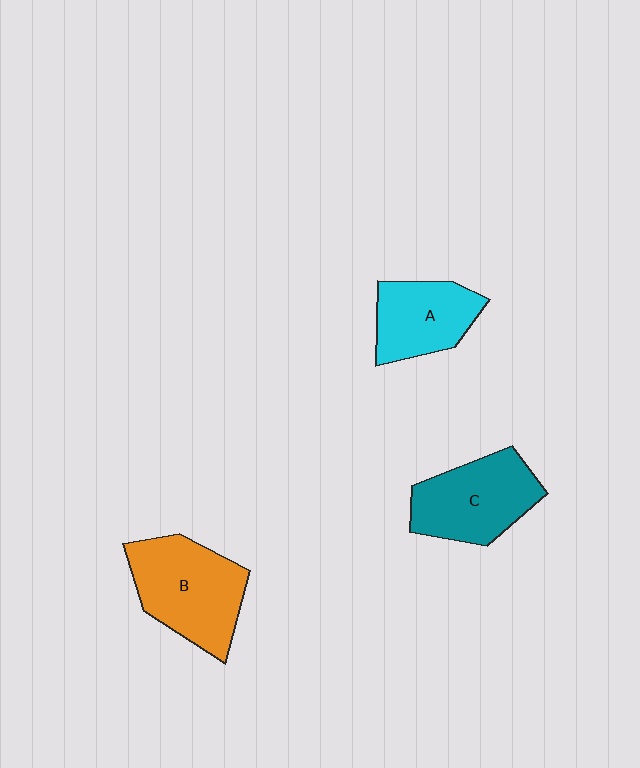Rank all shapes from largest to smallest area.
From largest to smallest: B (orange), C (teal), A (cyan).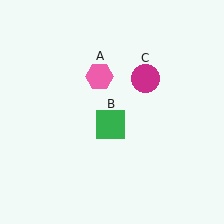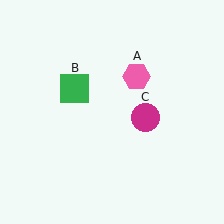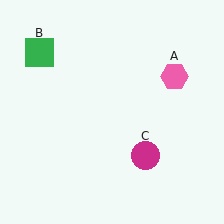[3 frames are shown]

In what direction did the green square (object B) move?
The green square (object B) moved up and to the left.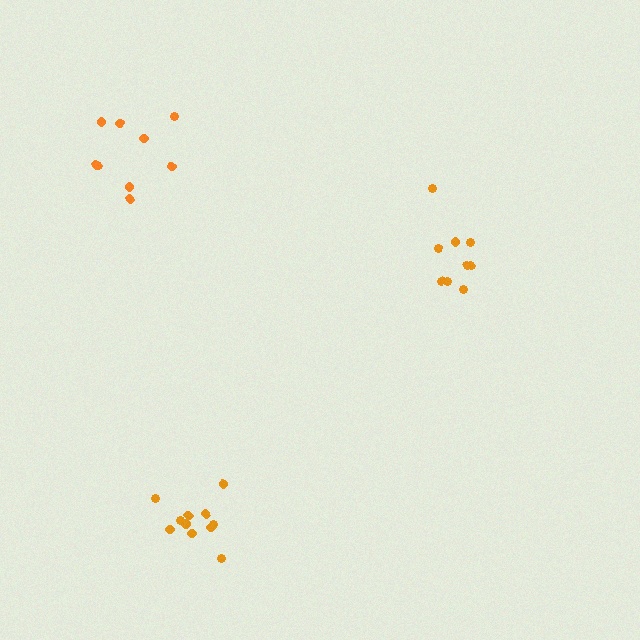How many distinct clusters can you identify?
There are 3 distinct clusters.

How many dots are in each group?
Group 1: 9 dots, Group 2: 9 dots, Group 3: 11 dots (29 total).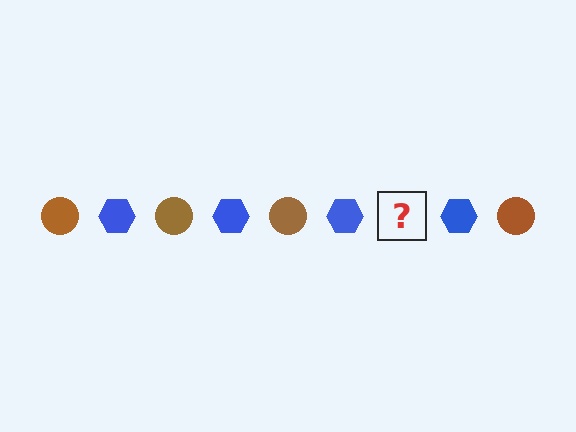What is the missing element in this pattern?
The missing element is a brown circle.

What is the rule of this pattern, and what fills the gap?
The rule is that the pattern alternates between brown circle and blue hexagon. The gap should be filled with a brown circle.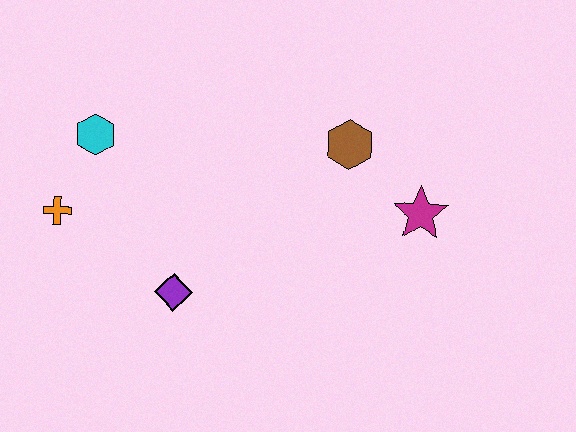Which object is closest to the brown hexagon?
The magenta star is closest to the brown hexagon.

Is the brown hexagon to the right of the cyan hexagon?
Yes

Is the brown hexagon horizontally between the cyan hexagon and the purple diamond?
No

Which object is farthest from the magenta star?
The orange cross is farthest from the magenta star.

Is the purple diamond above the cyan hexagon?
No